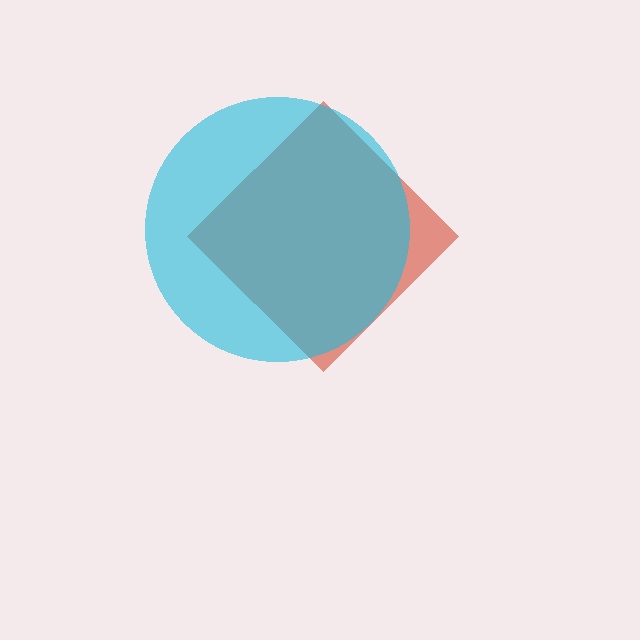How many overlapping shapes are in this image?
There are 2 overlapping shapes in the image.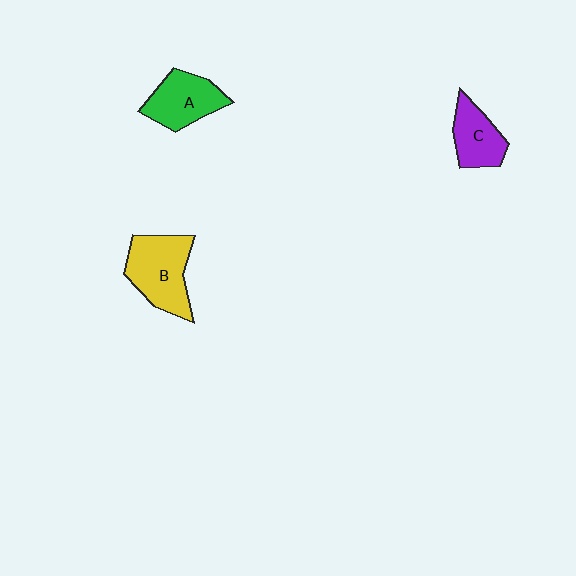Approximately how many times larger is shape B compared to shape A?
Approximately 1.2 times.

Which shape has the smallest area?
Shape C (purple).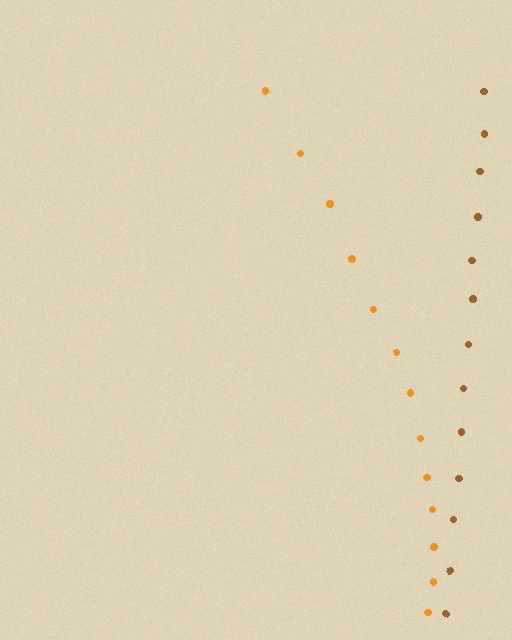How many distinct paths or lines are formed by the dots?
There are 2 distinct paths.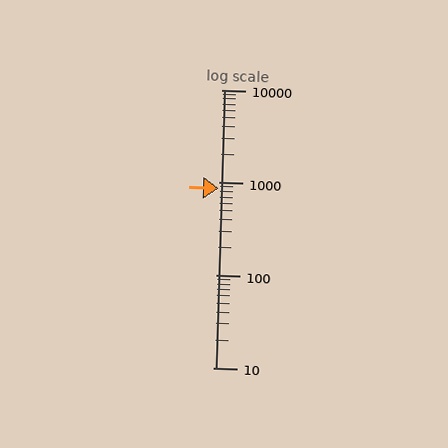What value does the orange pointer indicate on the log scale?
The pointer indicates approximately 860.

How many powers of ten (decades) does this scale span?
The scale spans 3 decades, from 10 to 10000.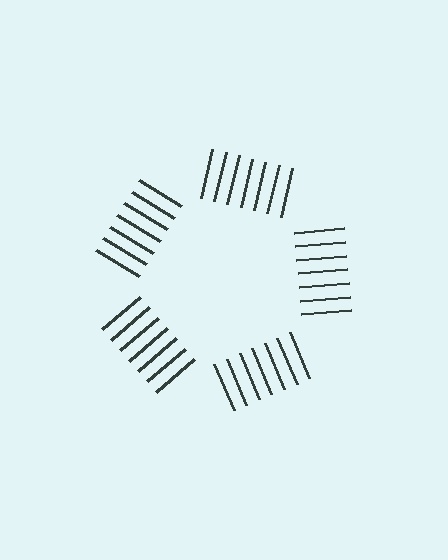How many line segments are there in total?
35 — 7 along each of the 5 edges.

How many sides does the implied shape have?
5 sides — the line-ends trace a pentagon.